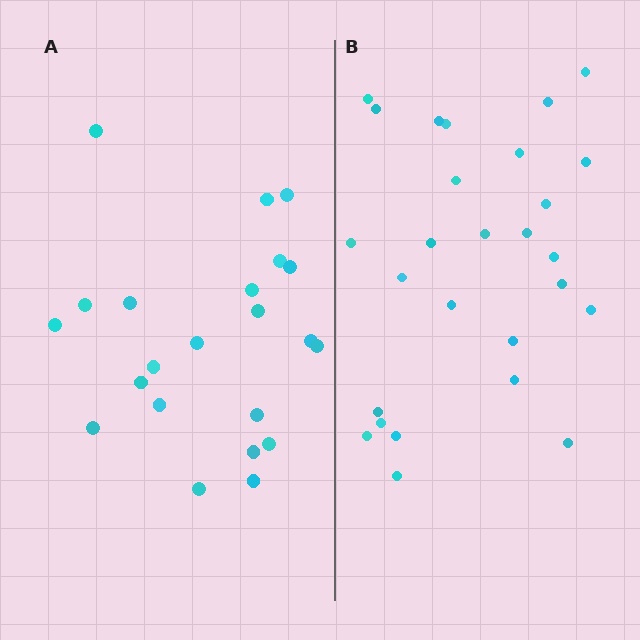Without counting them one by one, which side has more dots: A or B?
Region B (the right region) has more dots.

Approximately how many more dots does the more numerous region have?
Region B has about 5 more dots than region A.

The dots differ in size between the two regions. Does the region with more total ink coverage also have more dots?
No. Region A has more total ink coverage because its dots are larger, but region B actually contains more individual dots. Total area can be misleading — the number of items is what matters here.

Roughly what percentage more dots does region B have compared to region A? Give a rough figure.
About 25% more.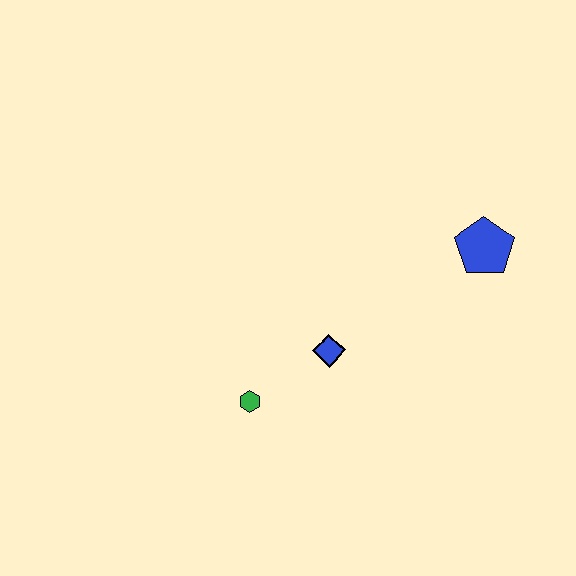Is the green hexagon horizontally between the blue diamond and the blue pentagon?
No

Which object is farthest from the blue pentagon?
The green hexagon is farthest from the blue pentagon.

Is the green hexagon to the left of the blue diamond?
Yes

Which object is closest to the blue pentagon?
The blue diamond is closest to the blue pentagon.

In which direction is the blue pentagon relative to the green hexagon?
The blue pentagon is to the right of the green hexagon.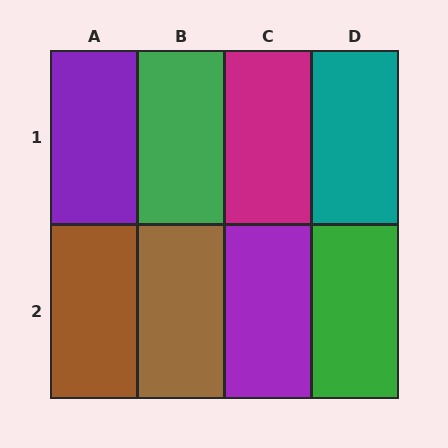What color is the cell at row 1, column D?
Teal.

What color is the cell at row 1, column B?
Green.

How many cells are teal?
1 cell is teal.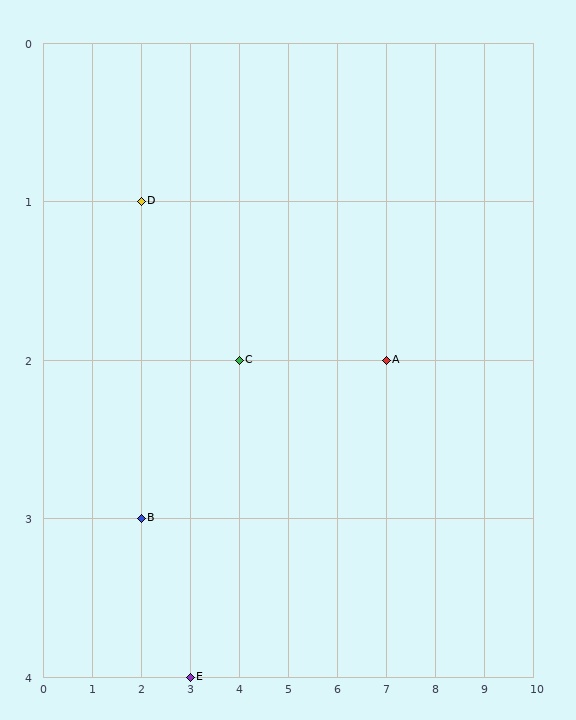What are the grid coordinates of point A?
Point A is at grid coordinates (7, 2).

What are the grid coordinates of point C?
Point C is at grid coordinates (4, 2).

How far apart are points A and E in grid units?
Points A and E are 4 columns and 2 rows apart (about 4.5 grid units diagonally).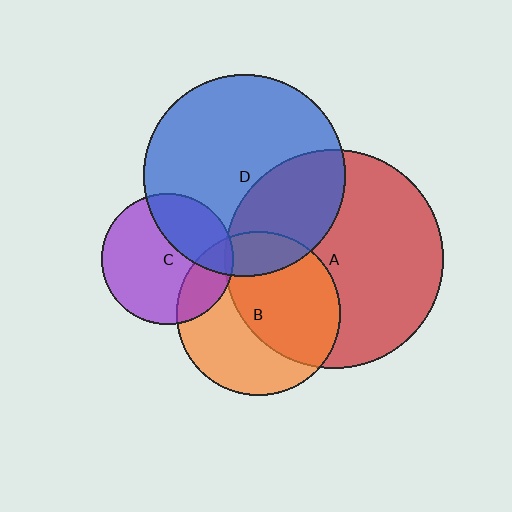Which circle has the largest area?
Circle A (red).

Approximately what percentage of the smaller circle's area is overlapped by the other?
Approximately 20%.